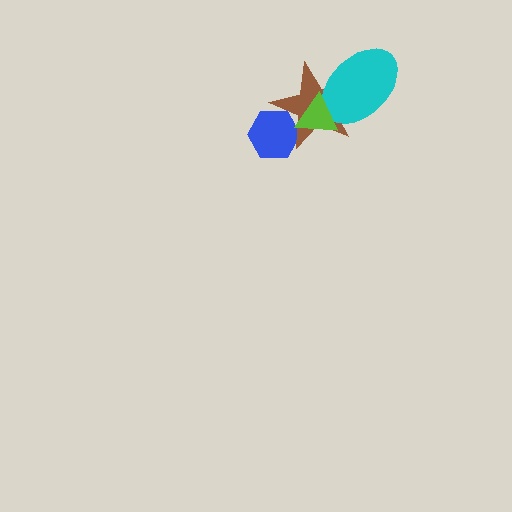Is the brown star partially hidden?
Yes, it is partially covered by another shape.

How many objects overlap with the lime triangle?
2 objects overlap with the lime triangle.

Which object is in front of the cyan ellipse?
The lime triangle is in front of the cyan ellipse.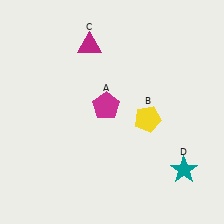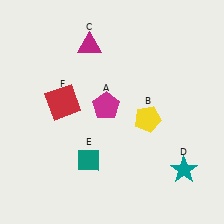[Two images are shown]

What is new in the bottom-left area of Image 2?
A teal diamond (E) was added in the bottom-left area of Image 2.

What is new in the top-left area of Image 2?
A red square (F) was added in the top-left area of Image 2.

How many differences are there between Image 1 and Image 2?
There are 2 differences between the two images.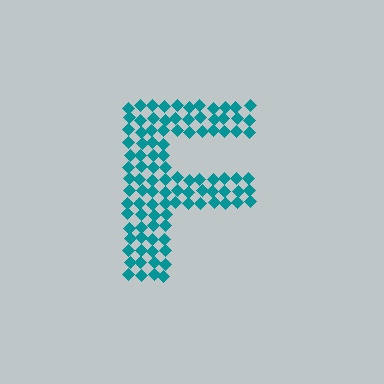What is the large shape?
The large shape is the letter F.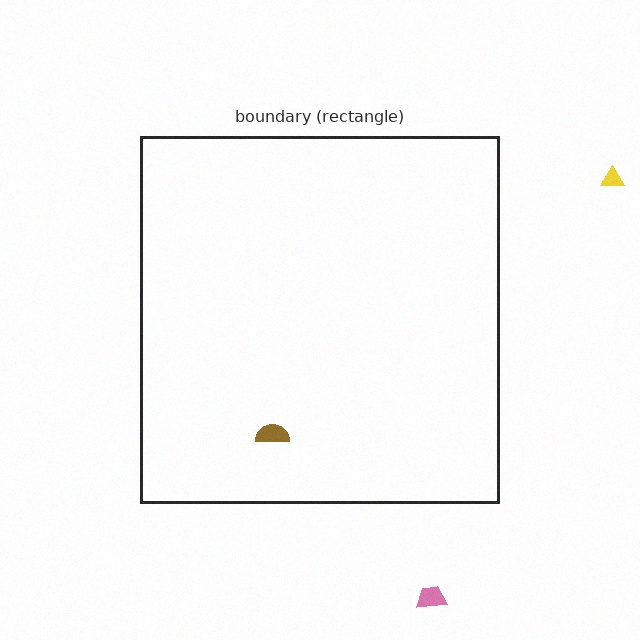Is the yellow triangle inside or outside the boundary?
Outside.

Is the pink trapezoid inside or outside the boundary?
Outside.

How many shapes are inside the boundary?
1 inside, 2 outside.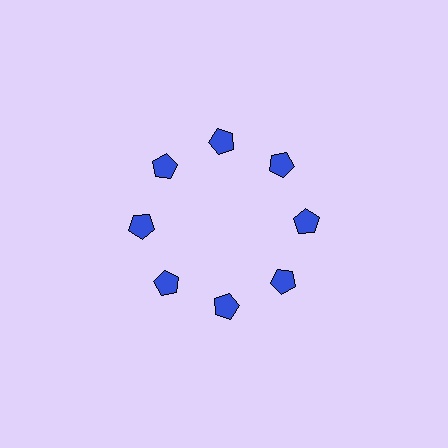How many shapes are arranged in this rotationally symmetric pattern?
There are 8 shapes, arranged in 8 groups of 1.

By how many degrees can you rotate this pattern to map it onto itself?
The pattern maps onto itself every 45 degrees of rotation.